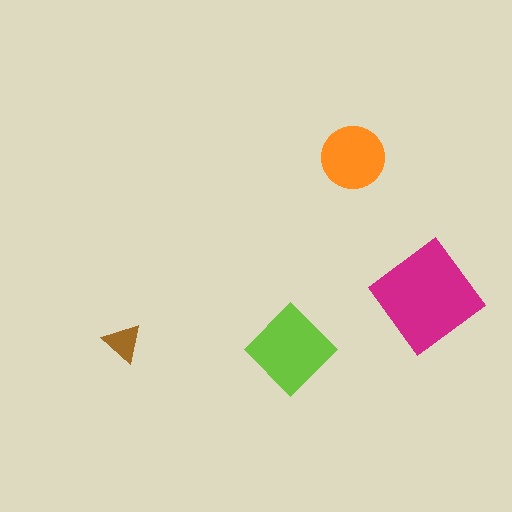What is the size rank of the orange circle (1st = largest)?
3rd.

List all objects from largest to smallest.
The magenta diamond, the lime diamond, the orange circle, the brown triangle.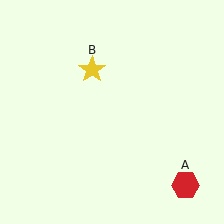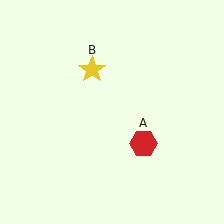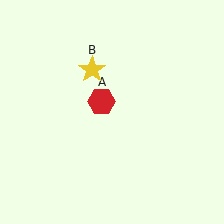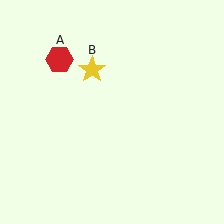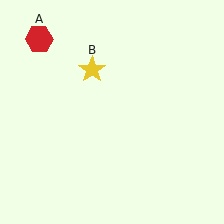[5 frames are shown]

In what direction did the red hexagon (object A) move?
The red hexagon (object A) moved up and to the left.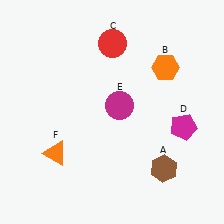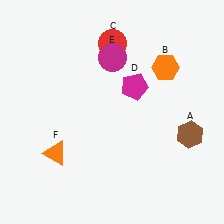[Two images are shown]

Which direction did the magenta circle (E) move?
The magenta circle (E) moved up.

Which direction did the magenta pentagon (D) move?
The magenta pentagon (D) moved left.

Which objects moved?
The objects that moved are: the brown hexagon (A), the magenta pentagon (D), the magenta circle (E).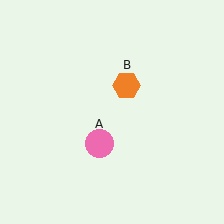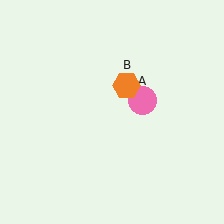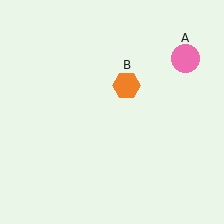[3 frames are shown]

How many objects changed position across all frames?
1 object changed position: pink circle (object A).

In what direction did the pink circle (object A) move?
The pink circle (object A) moved up and to the right.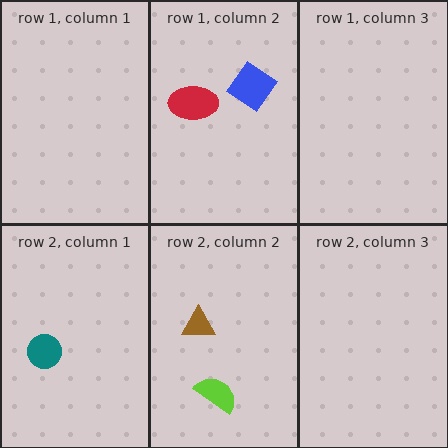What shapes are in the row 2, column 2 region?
The lime semicircle, the brown triangle.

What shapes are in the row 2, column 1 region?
The teal circle.